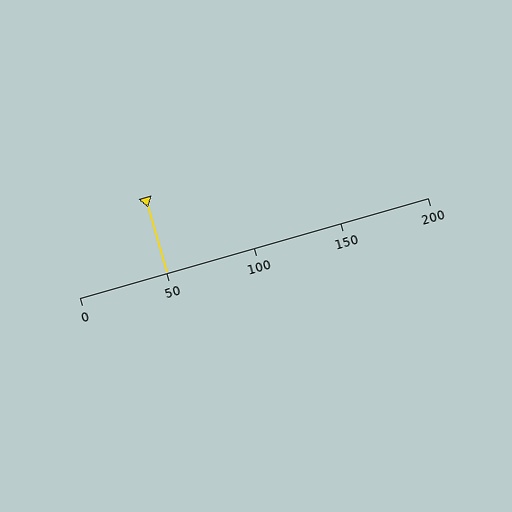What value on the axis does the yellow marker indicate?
The marker indicates approximately 50.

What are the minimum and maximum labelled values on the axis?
The axis runs from 0 to 200.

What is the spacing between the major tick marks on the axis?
The major ticks are spaced 50 apart.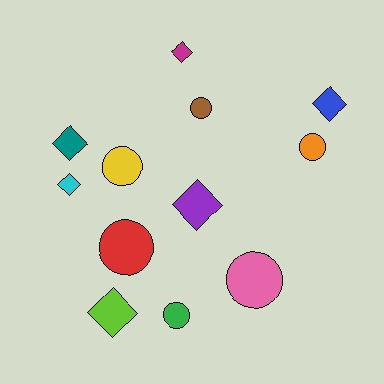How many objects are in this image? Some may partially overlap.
There are 12 objects.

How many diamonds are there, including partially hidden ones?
There are 6 diamonds.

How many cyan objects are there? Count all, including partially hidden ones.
There is 1 cyan object.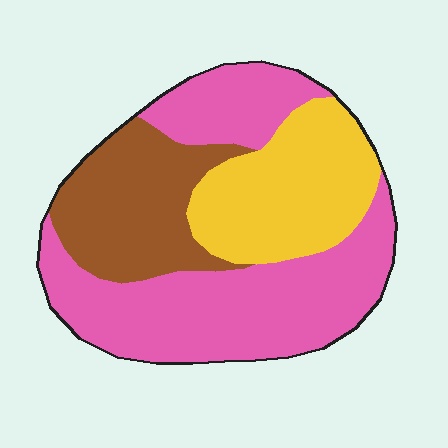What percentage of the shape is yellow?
Yellow takes up about one quarter (1/4) of the shape.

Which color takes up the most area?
Pink, at roughly 50%.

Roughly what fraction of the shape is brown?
Brown covers roughly 25% of the shape.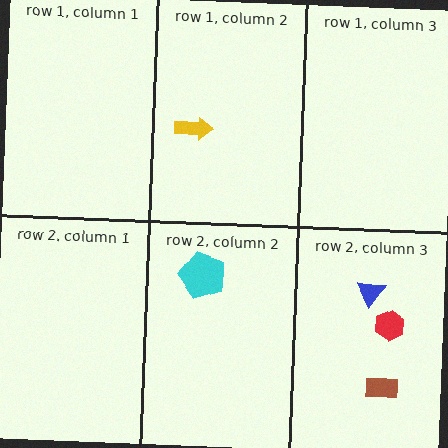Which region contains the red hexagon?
The row 2, column 3 region.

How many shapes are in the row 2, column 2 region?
1.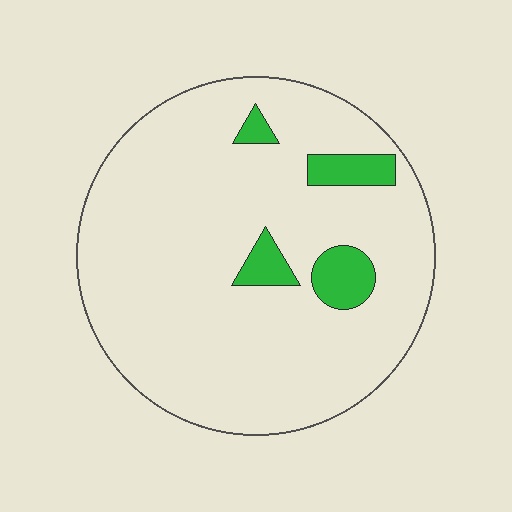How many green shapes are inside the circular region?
4.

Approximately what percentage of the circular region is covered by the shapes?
Approximately 10%.